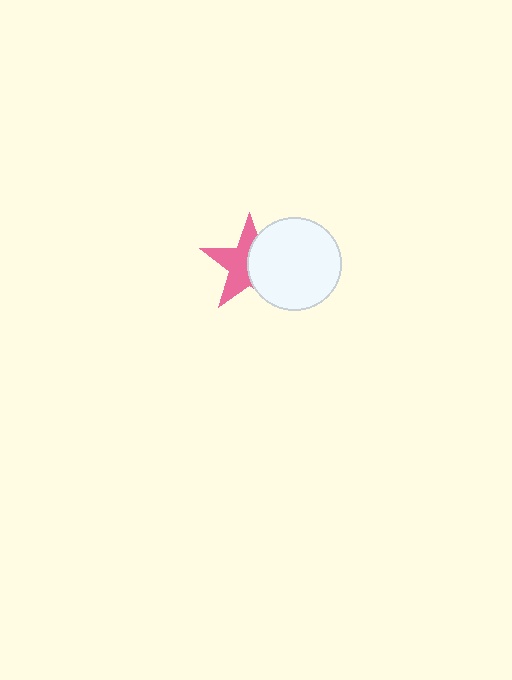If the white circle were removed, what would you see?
You would see the complete pink star.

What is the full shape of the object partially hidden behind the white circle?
The partially hidden object is a pink star.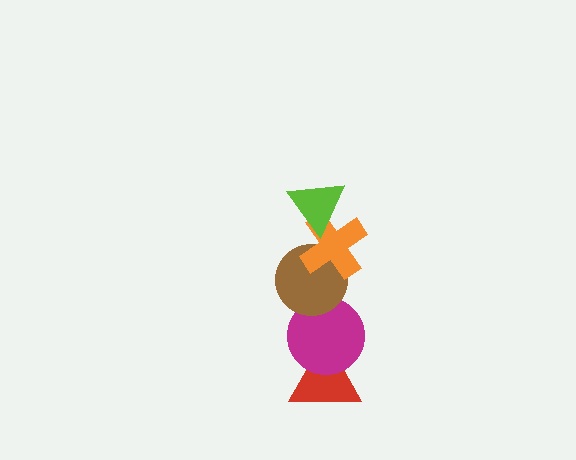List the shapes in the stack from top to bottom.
From top to bottom: the lime triangle, the orange cross, the brown circle, the magenta circle, the red triangle.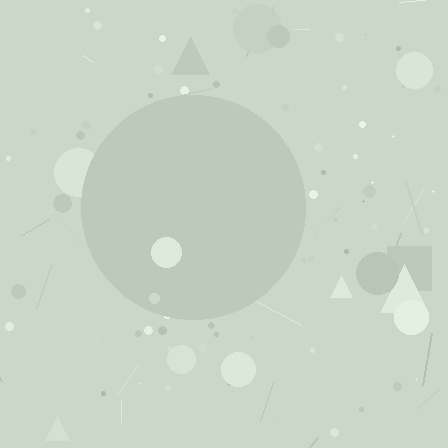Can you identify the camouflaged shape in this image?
The camouflaged shape is a circle.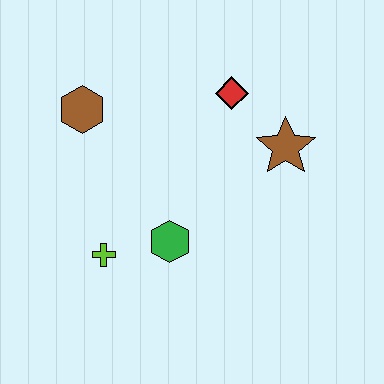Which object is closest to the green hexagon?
The lime cross is closest to the green hexagon.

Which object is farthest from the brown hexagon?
The brown star is farthest from the brown hexagon.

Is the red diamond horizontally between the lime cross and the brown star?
Yes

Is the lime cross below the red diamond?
Yes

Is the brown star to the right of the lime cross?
Yes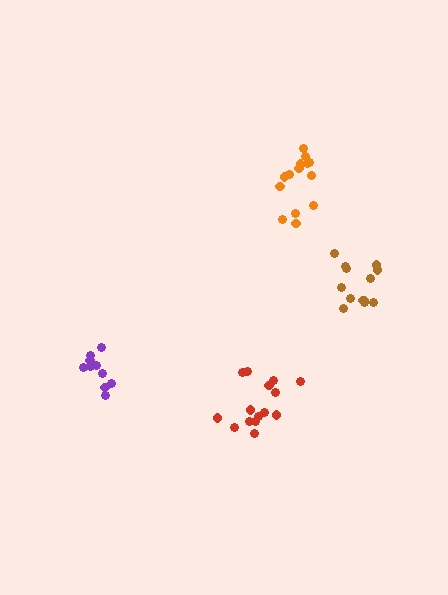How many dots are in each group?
Group 1: 13 dots, Group 2: 15 dots, Group 3: 14 dots, Group 4: 12 dots (54 total).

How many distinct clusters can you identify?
There are 4 distinct clusters.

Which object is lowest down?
The red cluster is bottommost.